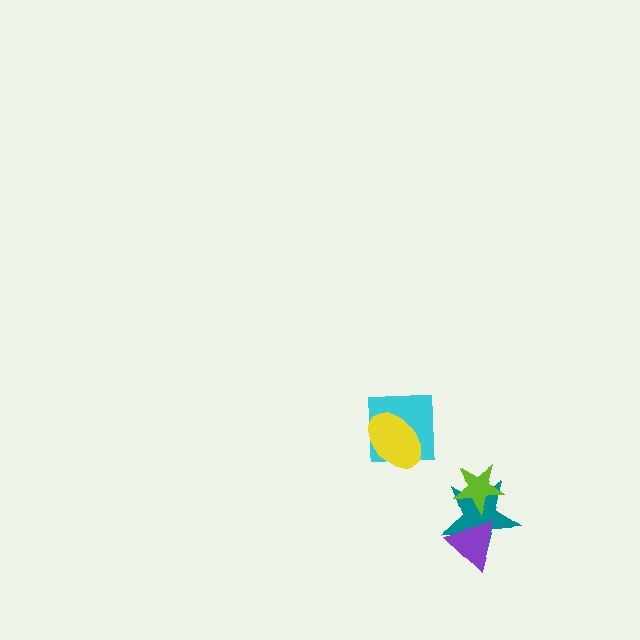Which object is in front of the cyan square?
The yellow ellipse is in front of the cyan square.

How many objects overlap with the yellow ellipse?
1 object overlaps with the yellow ellipse.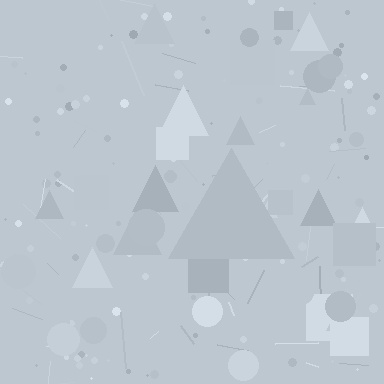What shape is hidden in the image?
A triangle is hidden in the image.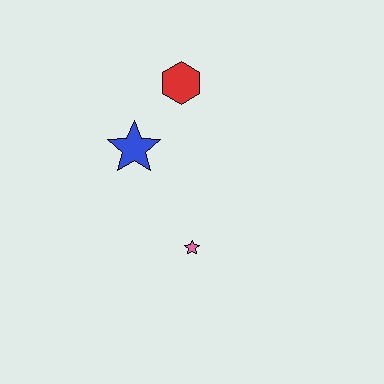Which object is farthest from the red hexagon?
The pink star is farthest from the red hexagon.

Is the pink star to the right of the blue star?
Yes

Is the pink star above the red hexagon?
No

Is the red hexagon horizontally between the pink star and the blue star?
Yes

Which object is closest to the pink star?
The blue star is closest to the pink star.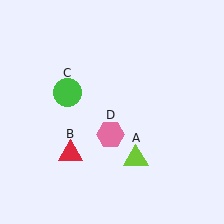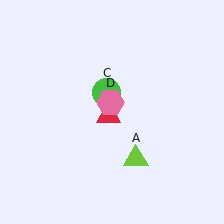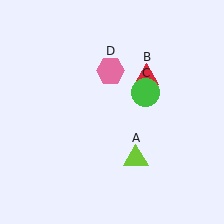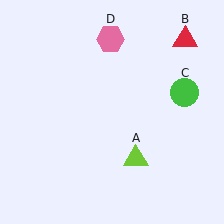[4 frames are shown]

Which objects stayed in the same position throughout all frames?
Lime triangle (object A) remained stationary.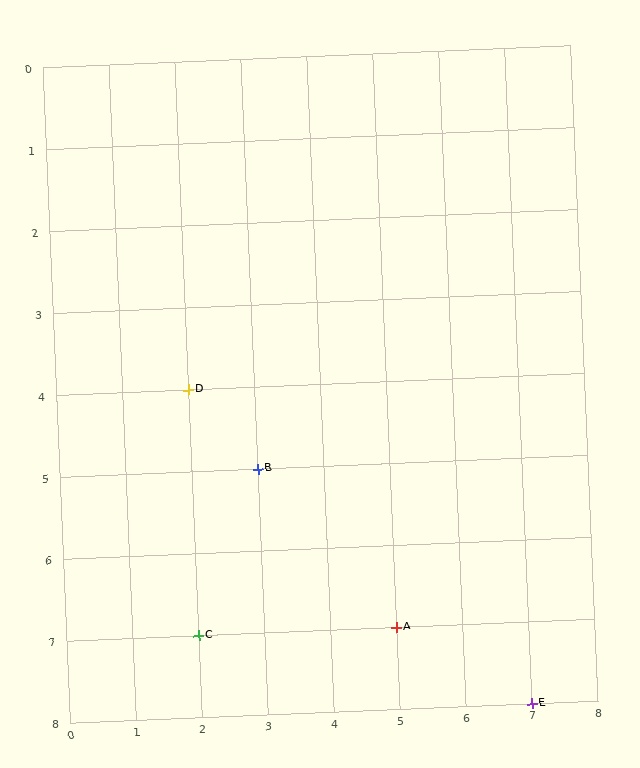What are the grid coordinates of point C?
Point C is at grid coordinates (2, 7).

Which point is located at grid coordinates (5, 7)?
Point A is at (5, 7).